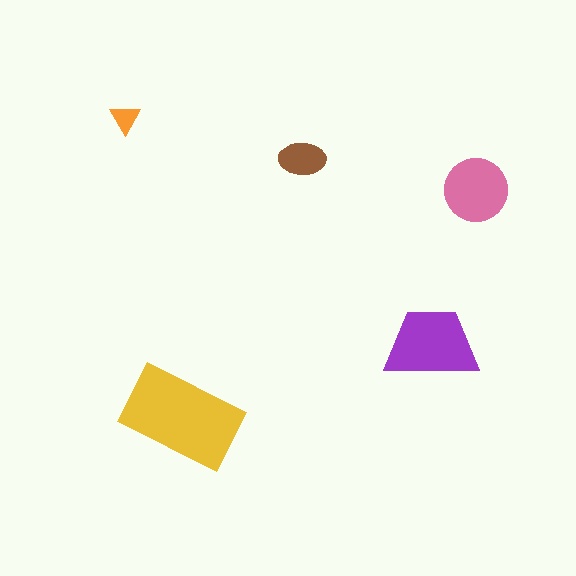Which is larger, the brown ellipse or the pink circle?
The pink circle.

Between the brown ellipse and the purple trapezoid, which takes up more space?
The purple trapezoid.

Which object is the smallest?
The orange triangle.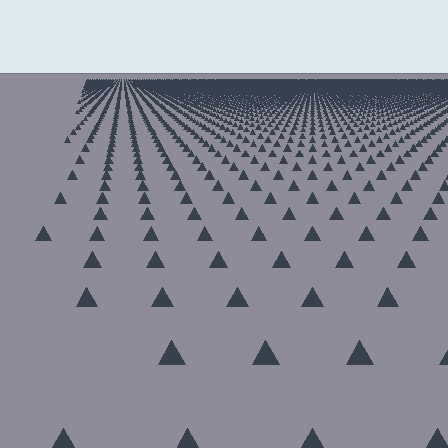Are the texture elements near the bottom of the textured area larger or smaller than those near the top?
Larger. Near the bottom, elements are closer to the viewer and appear at a bigger on-screen size.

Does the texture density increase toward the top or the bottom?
Density increases toward the top.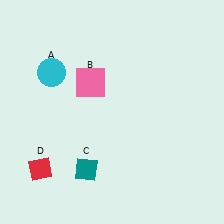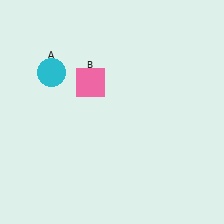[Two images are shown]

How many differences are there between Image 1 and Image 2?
There are 2 differences between the two images.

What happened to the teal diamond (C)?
The teal diamond (C) was removed in Image 2. It was in the bottom-left area of Image 1.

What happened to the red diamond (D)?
The red diamond (D) was removed in Image 2. It was in the bottom-left area of Image 1.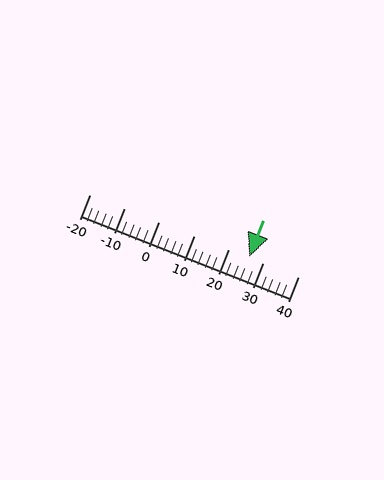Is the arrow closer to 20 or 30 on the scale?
The arrow is closer to 30.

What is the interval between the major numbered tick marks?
The major tick marks are spaced 10 units apart.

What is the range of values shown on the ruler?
The ruler shows values from -20 to 40.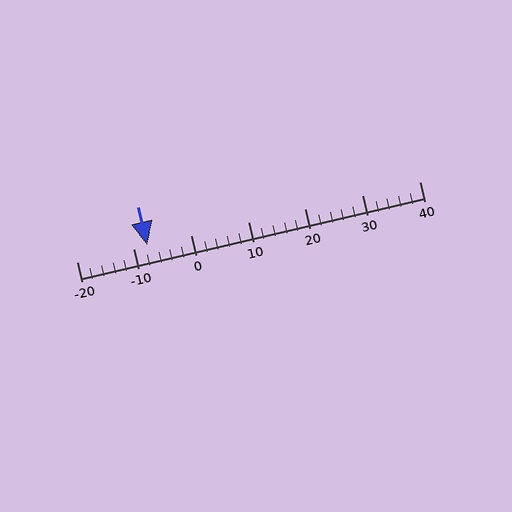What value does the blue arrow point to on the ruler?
The blue arrow points to approximately -8.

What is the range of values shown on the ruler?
The ruler shows values from -20 to 40.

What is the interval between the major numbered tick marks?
The major tick marks are spaced 10 units apart.